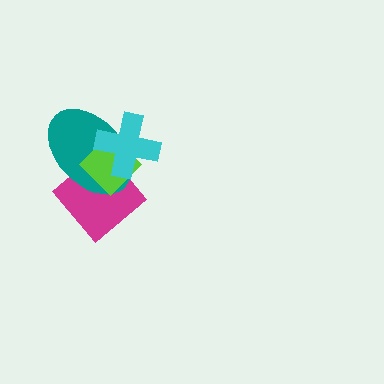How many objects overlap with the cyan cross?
3 objects overlap with the cyan cross.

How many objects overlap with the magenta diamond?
3 objects overlap with the magenta diamond.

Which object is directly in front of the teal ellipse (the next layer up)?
The lime diamond is directly in front of the teal ellipse.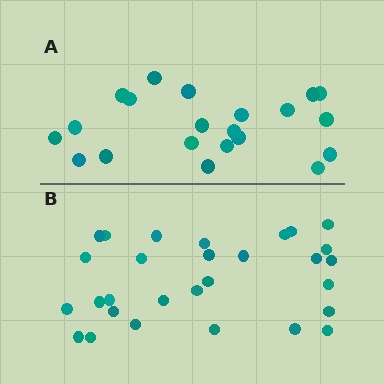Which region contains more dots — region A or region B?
Region B (the bottom region) has more dots.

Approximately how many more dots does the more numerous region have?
Region B has roughly 8 or so more dots than region A.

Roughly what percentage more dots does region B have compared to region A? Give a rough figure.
About 40% more.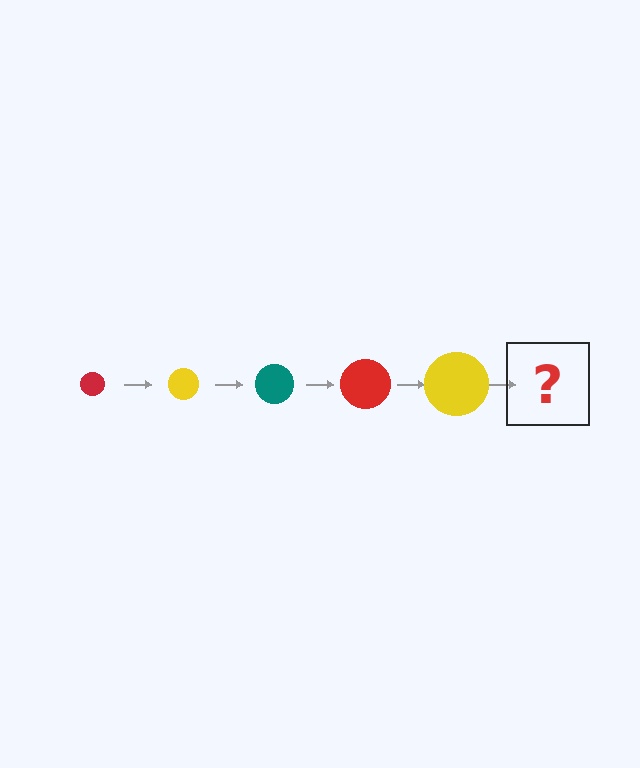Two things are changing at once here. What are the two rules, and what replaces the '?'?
The two rules are that the circle grows larger each step and the color cycles through red, yellow, and teal. The '?' should be a teal circle, larger than the previous one.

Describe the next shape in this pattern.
It should be a teal circle, larger than the previous one.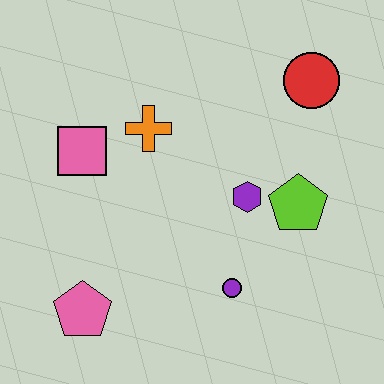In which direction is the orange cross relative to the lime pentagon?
The orange cross is to the left of the lime pentagon.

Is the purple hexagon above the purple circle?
Yes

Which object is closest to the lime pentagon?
The purple hexagon is closest to the lime pentagon.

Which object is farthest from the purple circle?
The red circle is farthest from the purple circle.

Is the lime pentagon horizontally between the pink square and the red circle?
Yes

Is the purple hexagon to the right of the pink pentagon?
Yes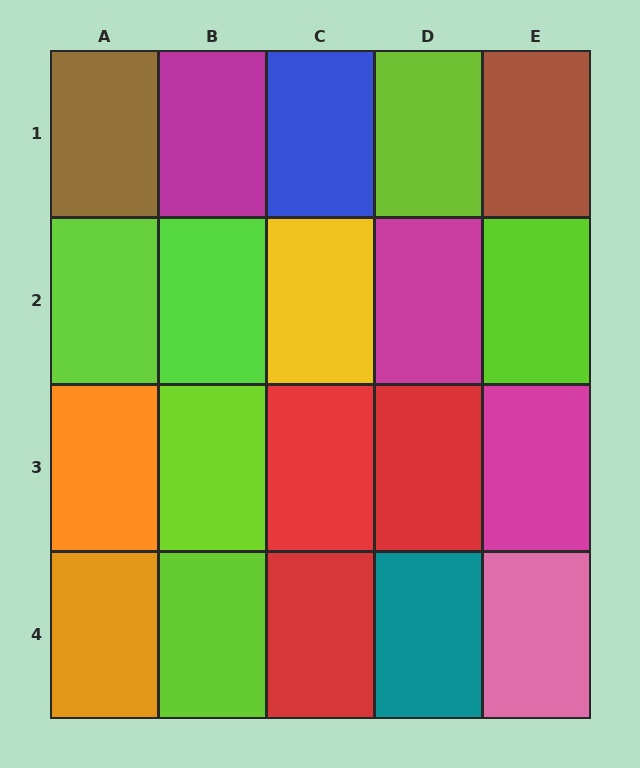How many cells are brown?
2 cells are brown.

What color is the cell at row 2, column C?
Yellow.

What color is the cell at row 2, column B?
Lime.